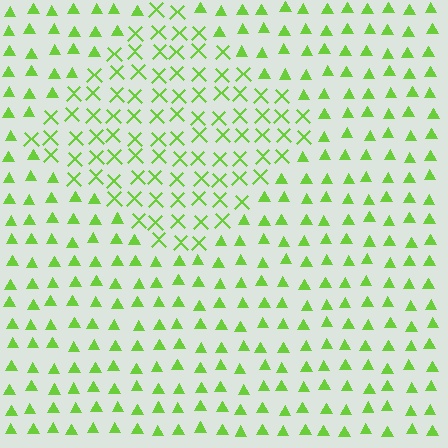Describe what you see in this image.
The image is filled with small lime elements arranged in a uniform grid. A diamond-shaped region contains X marks, while the surrounding area contains triangles. The boundary is defined purely by the change in element shape.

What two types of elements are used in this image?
The image uses X marks inside the diamond region and triangles outside it.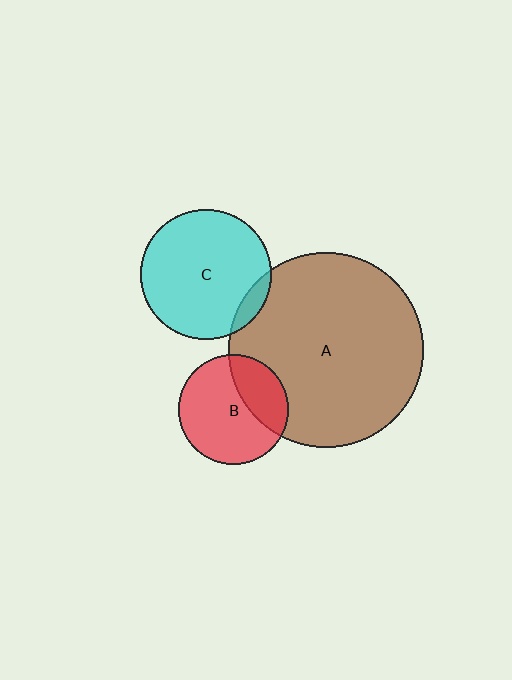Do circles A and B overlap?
Yes.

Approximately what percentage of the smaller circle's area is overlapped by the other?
Approximately 30%.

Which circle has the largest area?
Circle A (brown).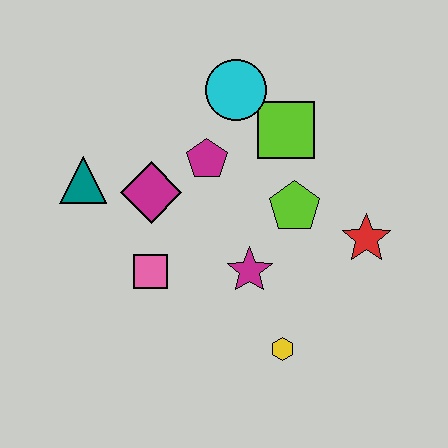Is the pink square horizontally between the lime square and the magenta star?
No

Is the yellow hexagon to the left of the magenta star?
No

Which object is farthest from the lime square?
The yellow hexagon is farthest from the lime square.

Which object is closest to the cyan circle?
The lime square is closest to the cyan circle.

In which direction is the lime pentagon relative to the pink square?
The lime pentagon is to the right of the pink square.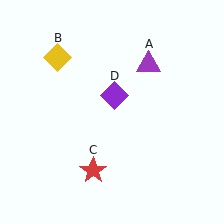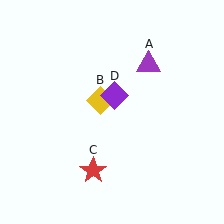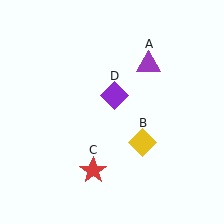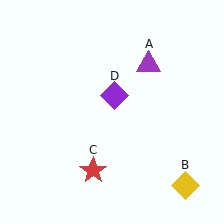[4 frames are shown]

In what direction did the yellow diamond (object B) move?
The yellow diamond (object B) moved down and to the right.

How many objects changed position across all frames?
1 object changed position: yellow diamond (object B).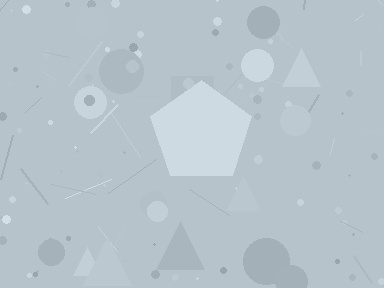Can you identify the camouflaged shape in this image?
The camouflaged shape is a pentagon.